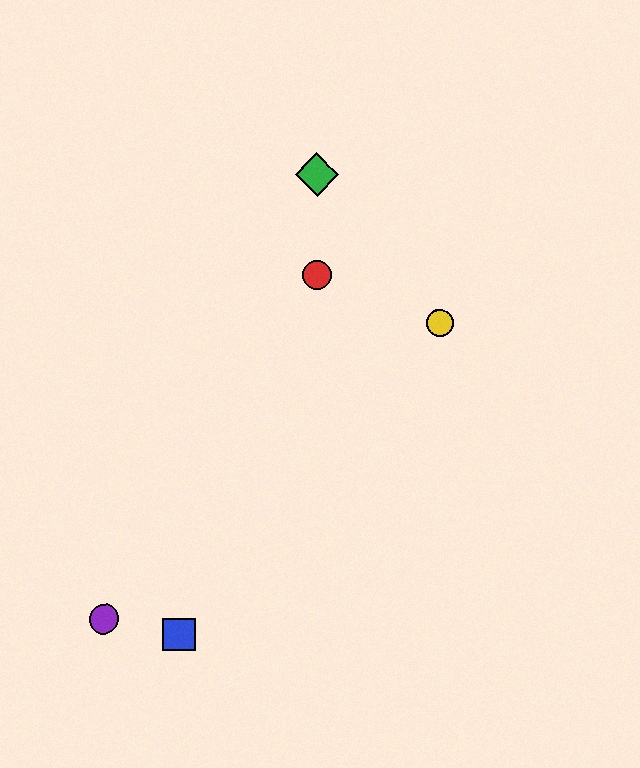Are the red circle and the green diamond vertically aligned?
Yes, both are at x≈317.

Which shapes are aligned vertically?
The red circle, the green diamond are aligned vertically.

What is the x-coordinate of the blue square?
The blue square is at x≈179.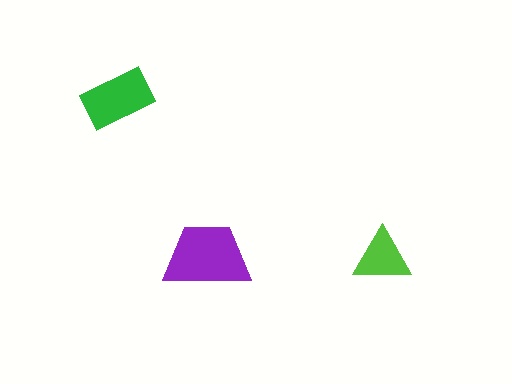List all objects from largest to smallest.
The purple trapezoid, the green rectangle, the lime triangle.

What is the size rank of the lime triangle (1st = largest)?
3rd.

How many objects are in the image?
There are 3 objects in the image.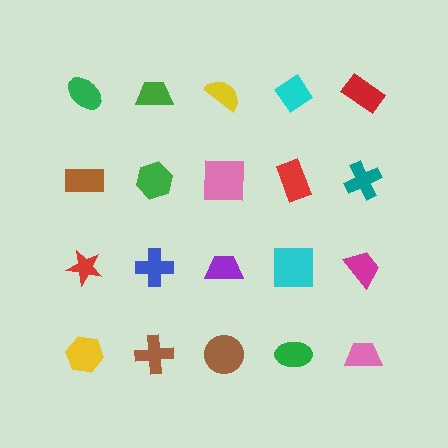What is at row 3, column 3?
A purple trapezoid.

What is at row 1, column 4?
A cyan diamond.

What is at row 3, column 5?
A magenta trapezoid.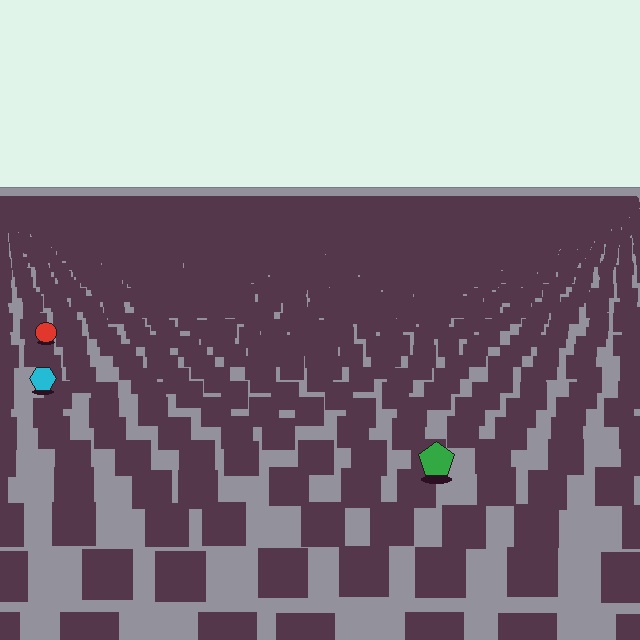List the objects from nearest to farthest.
From nearest to farthest: the green pentagon, the cyan hexagon, the red circle.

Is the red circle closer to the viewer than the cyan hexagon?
No. The cyan hexagon is closer — you can tell from the texture gradient: the ground texture is coarser near it.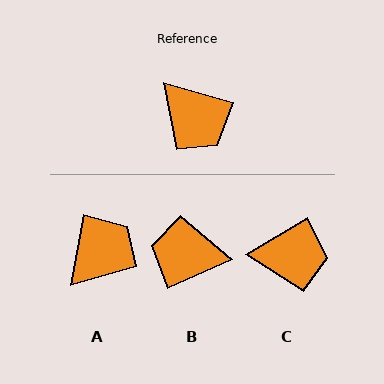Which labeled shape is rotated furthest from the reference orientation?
B, about 140 degrees away.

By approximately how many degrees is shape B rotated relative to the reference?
Approximately 140 degrees clockwise.